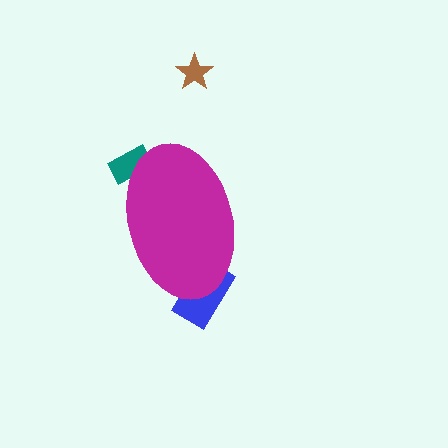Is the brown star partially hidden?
No, the brown star is fully visible.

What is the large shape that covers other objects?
A magenta ellipse.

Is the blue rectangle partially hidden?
Yes, the blue rectangle is partially hidden behind the magenta ellipse.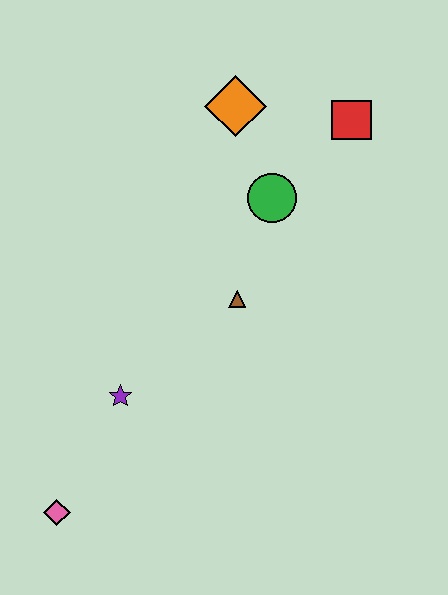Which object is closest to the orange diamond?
The green circle is closest to the orange diamond.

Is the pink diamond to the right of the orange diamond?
No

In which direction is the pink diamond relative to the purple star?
The pink diamond is below the purple star.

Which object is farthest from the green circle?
The pink diamond is farthest from the green circle.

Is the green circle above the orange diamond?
No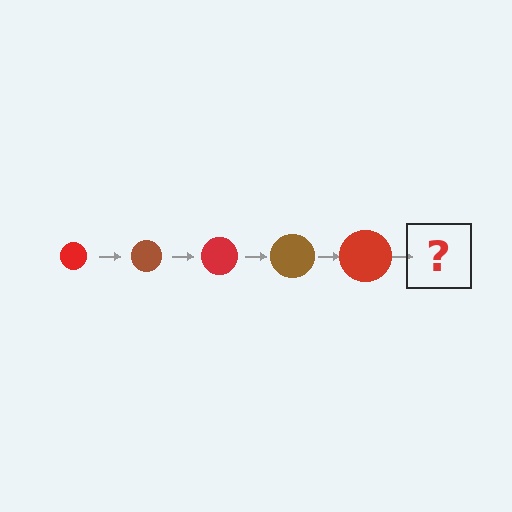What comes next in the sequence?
The next element should be a brown circle, larger than the previous one.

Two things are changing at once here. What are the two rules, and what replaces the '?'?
The two rules are that the circle grows larger each step and the color cycles through red and brown. The '?' should be a brown circle, larger than the previous one.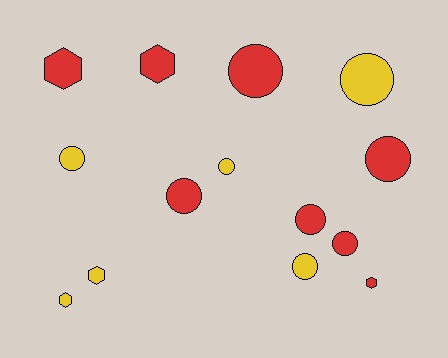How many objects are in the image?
There are 14 objects.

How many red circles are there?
There are 5 red circles.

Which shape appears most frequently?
Circle, with 9 objects.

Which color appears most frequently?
Red, with 8 objects.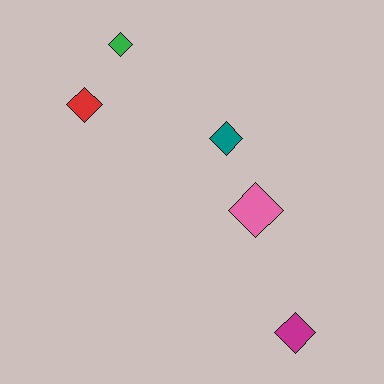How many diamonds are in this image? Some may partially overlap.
There are 5 diamonds.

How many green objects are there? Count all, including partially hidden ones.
There is 1 green object.